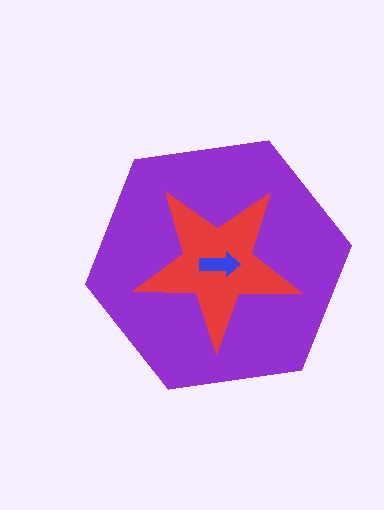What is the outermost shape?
The purple hexagon.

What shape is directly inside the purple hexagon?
The red star.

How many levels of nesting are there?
3.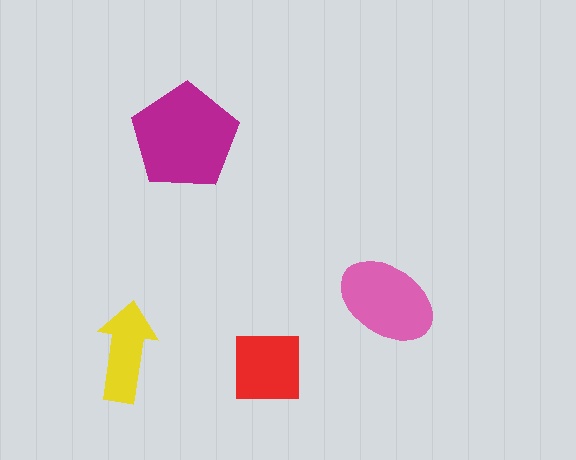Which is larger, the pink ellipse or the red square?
The pink ellipse.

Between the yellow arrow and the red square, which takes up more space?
The red square.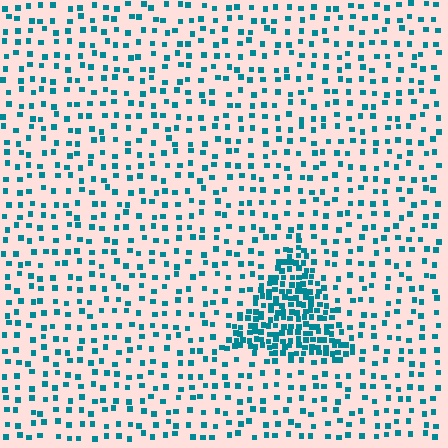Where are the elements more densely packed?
The elements are more densely packed inside the triangle boundary.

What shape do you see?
I see a triangle.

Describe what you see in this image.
The image contains small teal elements arranged at two different densities. A triangle-shaped region is visible where the elements are more densely packed than the surrounding area.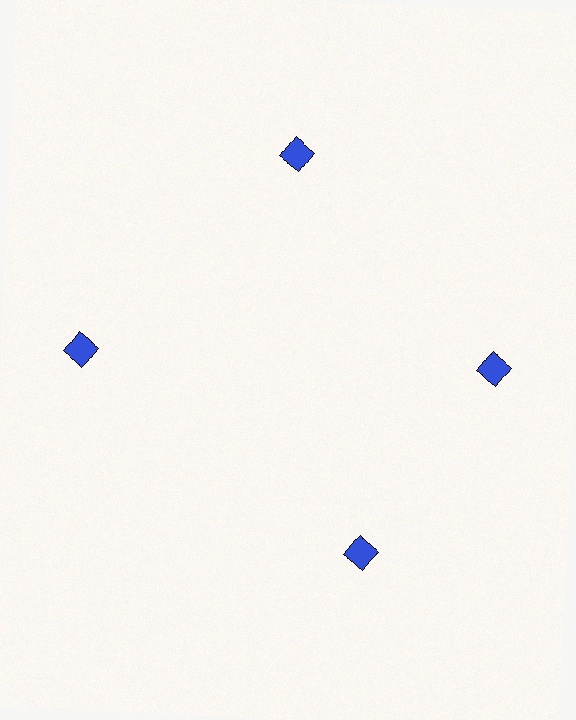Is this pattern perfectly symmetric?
No. The 4 blue squares are arranged in a ring, but one element near the 6 o'clock position is rotated out of alignment along the ring, breaking the 4-fold rotational symmetry.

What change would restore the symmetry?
The symmetry would be restored by rotating it back into even spacing with its neighbors so that all 4 squares sit at equal angles and equal distance from the center.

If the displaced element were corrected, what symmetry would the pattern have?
It would have 4-fold rotational symmetry — the pattern would map onto itself every 90 degrees.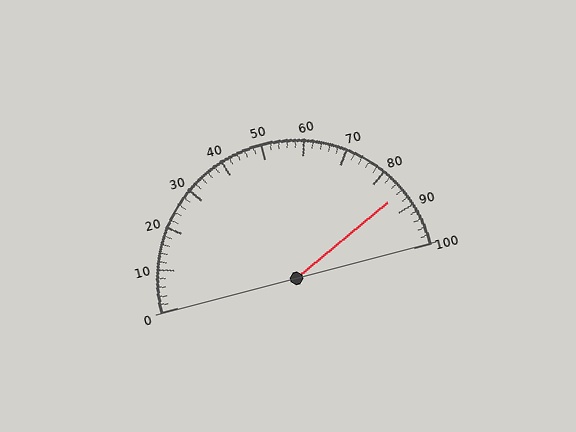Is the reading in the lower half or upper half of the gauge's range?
The reading is in the upper half of the range (0 to 100).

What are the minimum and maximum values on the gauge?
The gauge ranges from 0 to 100.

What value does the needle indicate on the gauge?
The needle indicates approximately 86.